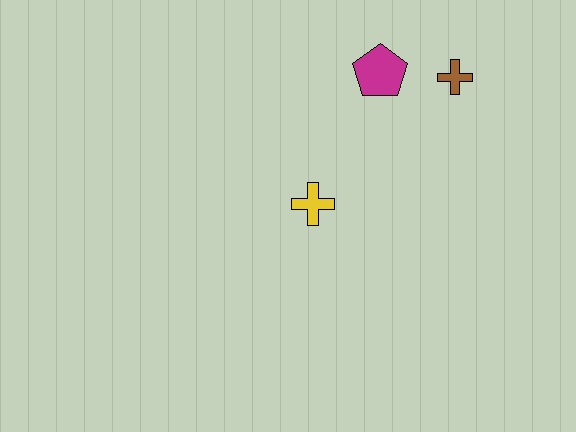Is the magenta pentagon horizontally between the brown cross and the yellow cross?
Yes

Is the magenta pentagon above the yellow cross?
Yes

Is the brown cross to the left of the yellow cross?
No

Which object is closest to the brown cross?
The magenta pentagon is closest to the brown cross.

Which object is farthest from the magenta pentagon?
The yellow cross is farthest from the magenta pentagon.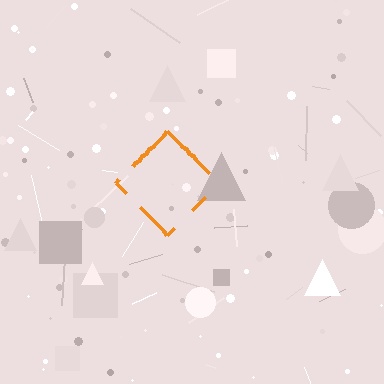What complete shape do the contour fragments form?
The contour fragments form a diamond.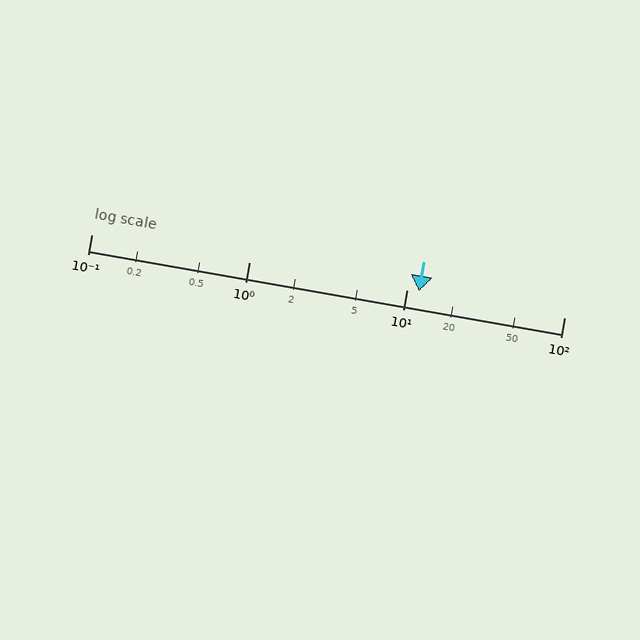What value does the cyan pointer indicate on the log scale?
The pointer indicates approximately 12.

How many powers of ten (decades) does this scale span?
The scale spans 3 decades, from 0.1 to 100.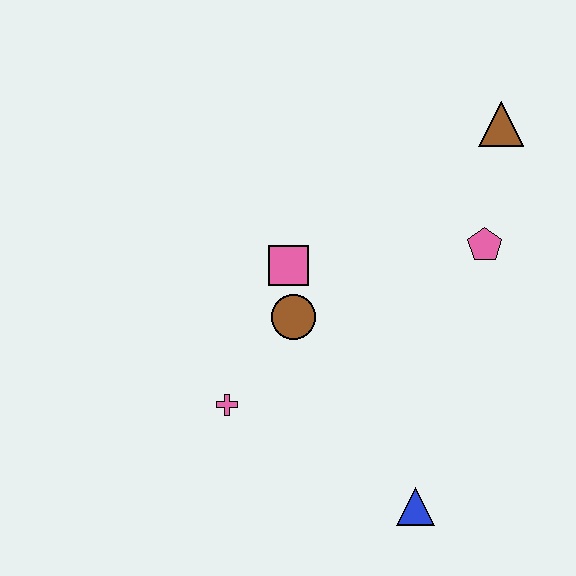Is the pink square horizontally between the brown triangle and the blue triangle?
No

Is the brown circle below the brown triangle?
Yes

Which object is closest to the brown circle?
The pink square is closest to the brown circle.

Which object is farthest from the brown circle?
The brown triangle is farthest from the brown circle.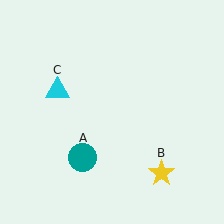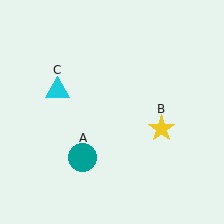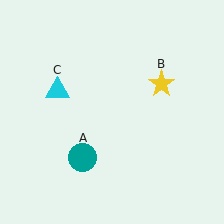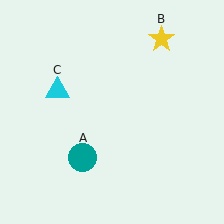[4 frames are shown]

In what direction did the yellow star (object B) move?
The yellow star (object B) moved up.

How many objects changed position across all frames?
1 object changed position: yellow star (object B).